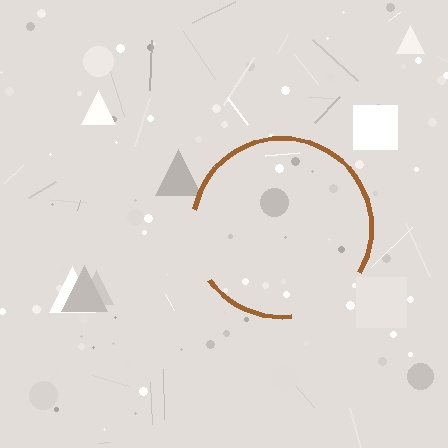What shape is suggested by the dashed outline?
The dashed outline suggests a circle.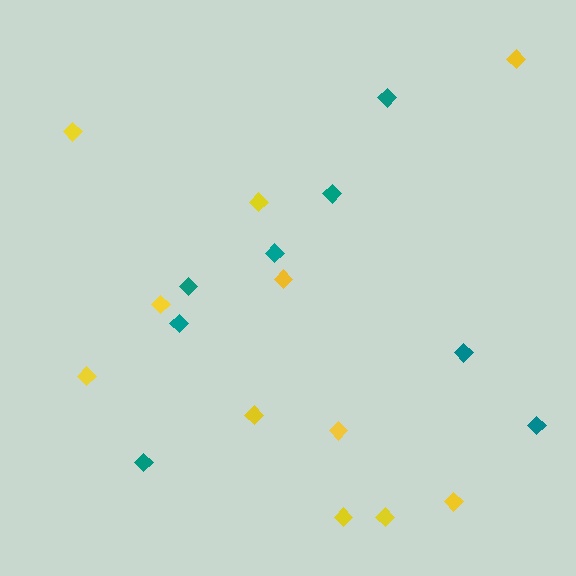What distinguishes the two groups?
There are 2 groups: one group of yellow diamonds (11) and one group of teal diamonds (8).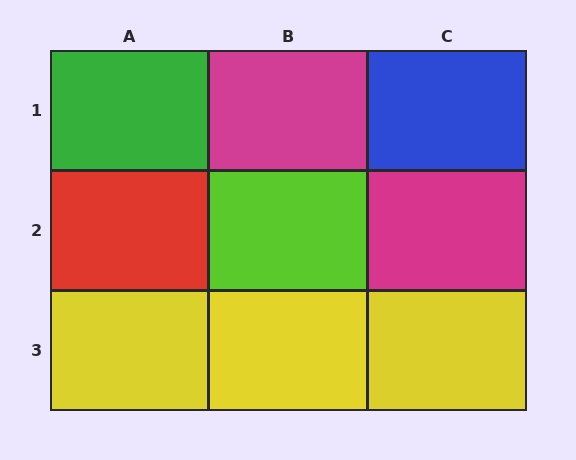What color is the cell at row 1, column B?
Magenta.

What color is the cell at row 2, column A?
Red.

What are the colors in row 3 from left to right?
Yellow, yellow, yellow.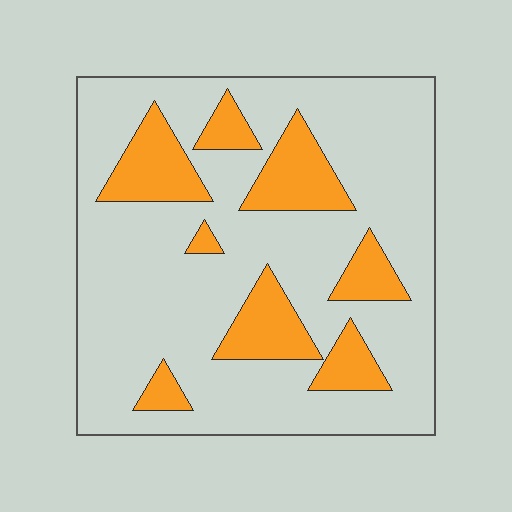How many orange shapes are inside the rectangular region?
8.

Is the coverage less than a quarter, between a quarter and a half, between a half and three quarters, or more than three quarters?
Less than a quarter.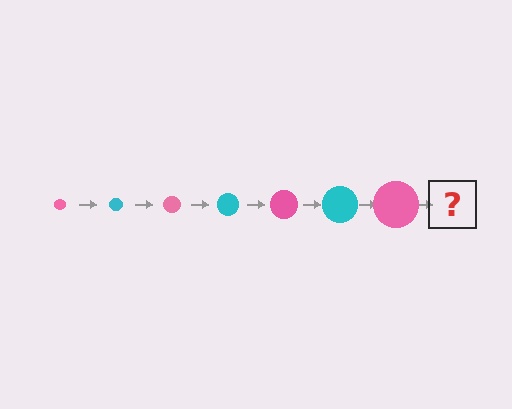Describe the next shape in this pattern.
It should be a cyan circle, larger than the previous one.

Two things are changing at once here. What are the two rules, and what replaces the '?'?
The two rules are that the circle grows larger each step and the color cycles through pink and cyan. The '?' should be a cyan circle, larger than the previous one.